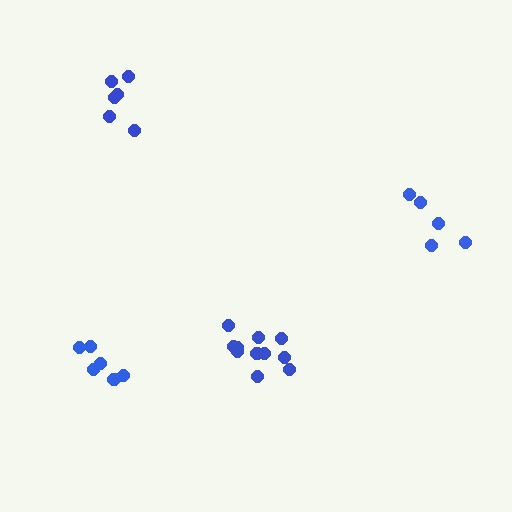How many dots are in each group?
Group 1: 11 dots, Group 2: 6 dots, Group 3: 5 dots, Group 4: 6 dots (28 total).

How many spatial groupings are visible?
There are 4 spatial groupings.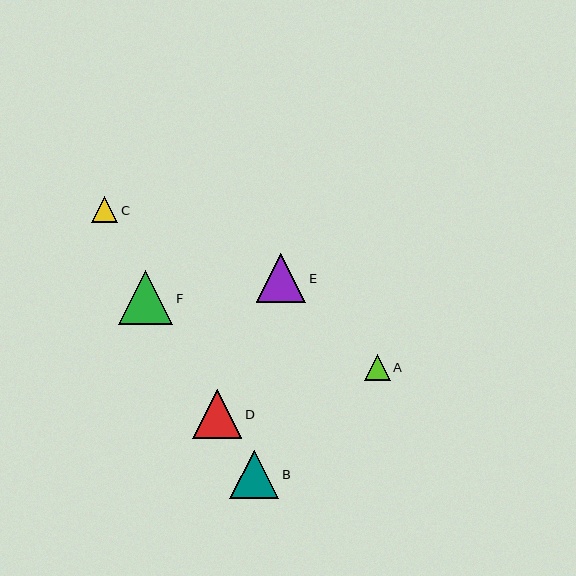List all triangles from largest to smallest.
From largest to smallest: F, E, D, B, A, C.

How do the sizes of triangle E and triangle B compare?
Triangle E and triangle B are approximately the same size.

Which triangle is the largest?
Triangle F is the largest with a size of approximately 54 pixels.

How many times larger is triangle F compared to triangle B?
Triangle F is approximately 1.1 times the size of triangle B.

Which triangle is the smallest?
Triangle C is the smallest with a size of approximately 26 pixels.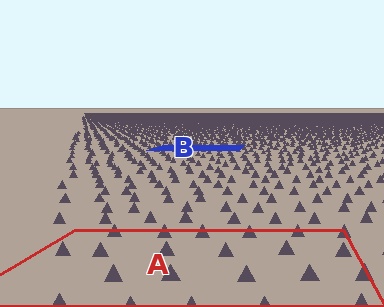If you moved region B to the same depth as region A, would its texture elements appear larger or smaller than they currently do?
They would appear larger. At a closer depth, the same texture elements are projected at a bigger on-screen size.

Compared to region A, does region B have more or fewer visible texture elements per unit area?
Region B has more texture elements per unit area — they are packed more densely because it is farther away.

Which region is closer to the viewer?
Region A is closer. The texture elements there are larger and more spread out.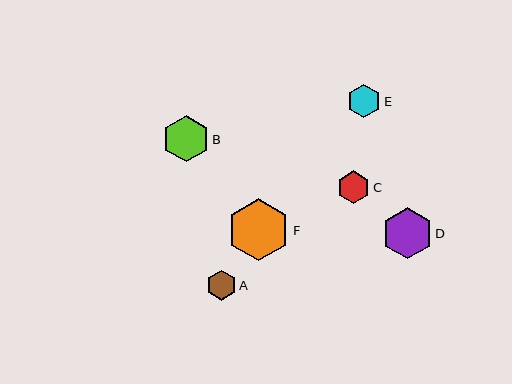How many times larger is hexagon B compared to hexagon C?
Hexagon B is approximately 1.4 times the size of hexagon C.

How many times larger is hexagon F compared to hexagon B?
Hexagon F is approximately 1.3 times the size of hexagon B.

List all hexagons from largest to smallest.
From largest to smallest: F, D, B, E, C, A.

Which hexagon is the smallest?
Hexagon A is the smallest with a size of approximately 30 pixels.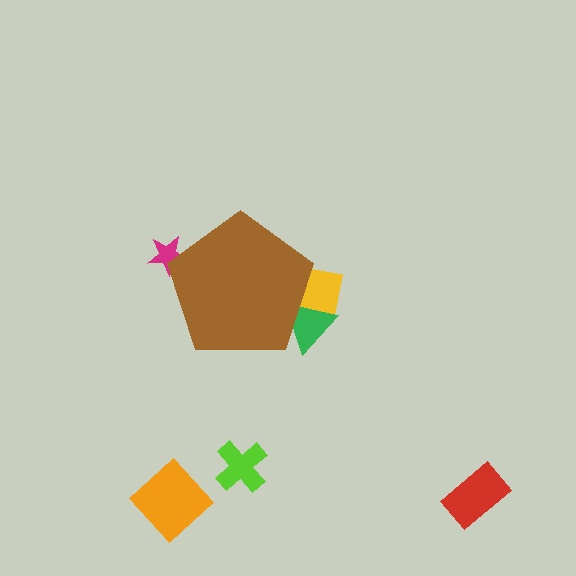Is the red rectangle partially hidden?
No, the red rectangle is fully visible.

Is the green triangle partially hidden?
Yes, the green triangle is partially hidden behind the brown pentagon.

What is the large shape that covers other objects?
A brown pentagon.